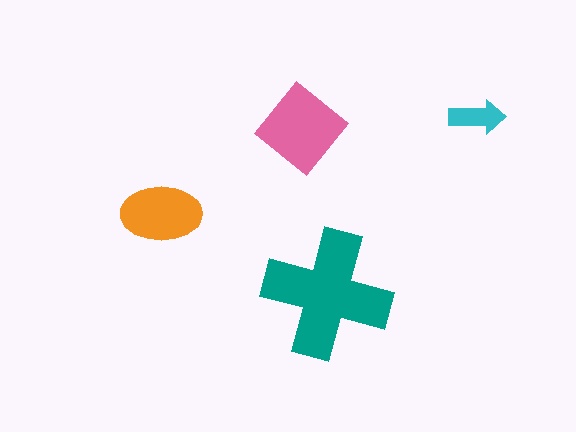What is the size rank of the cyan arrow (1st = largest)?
4th.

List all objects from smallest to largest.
The cyan arrow, the orange ellipse, the pink diamond, the teal cross.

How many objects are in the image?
There are 4 objects in the image.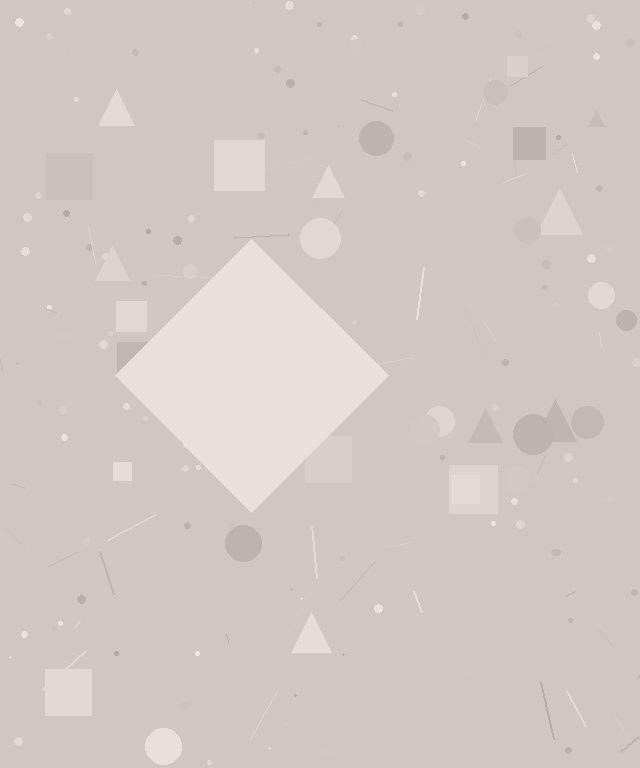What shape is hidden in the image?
A diamond is hidden in the image.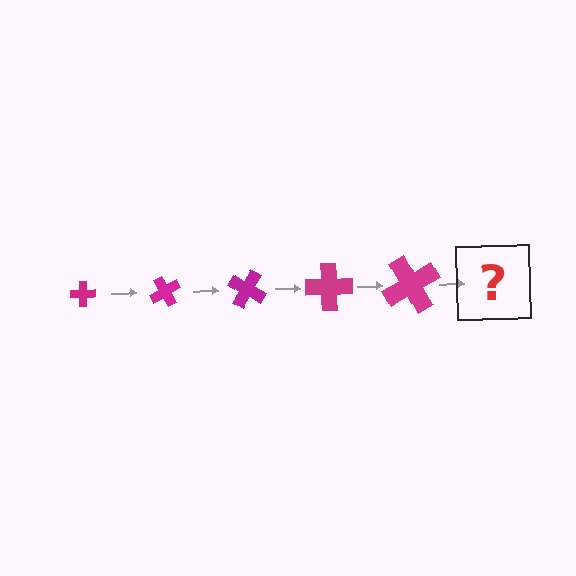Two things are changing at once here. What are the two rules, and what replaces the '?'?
The two rules are that the cross grows larger each step and it rotates 60 degrees each step. The '?' should be a cross, larger than the previous one and rotated 300 degrees from the start.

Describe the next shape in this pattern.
It should be a cross, larger than the previous one and rotated 300 degrees from the start.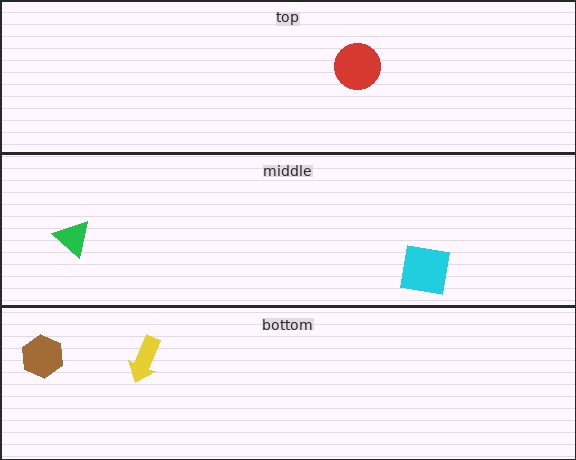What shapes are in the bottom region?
The yellow arrow, the brown hexagon.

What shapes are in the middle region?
The green triangle, the cyan square.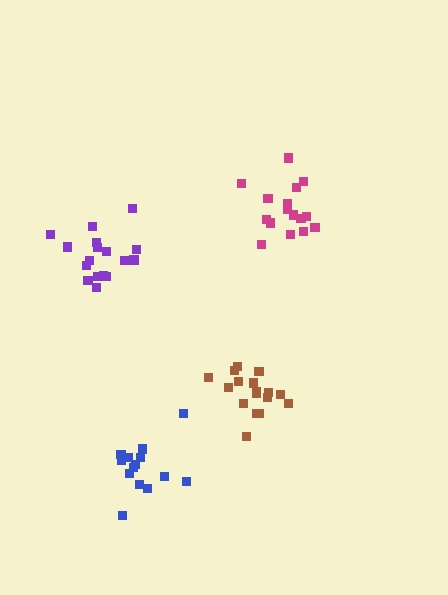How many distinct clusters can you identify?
There are 4 distinct clusters.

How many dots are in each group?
Group 1: 17 dots, Group 2: 16 dots, Group 3: 17 dots, Group 4: 14 dots (64 total).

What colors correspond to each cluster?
The clusters are colored: purple, magenta, brown, blue.